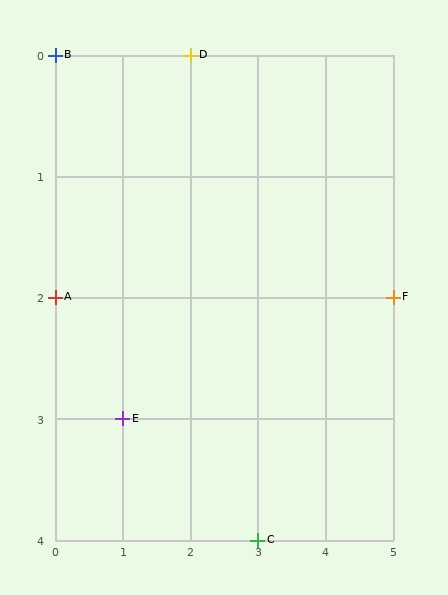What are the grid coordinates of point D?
Point D is at grid coordinates (2, 0).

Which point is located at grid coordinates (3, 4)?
Point C is at (3, 4).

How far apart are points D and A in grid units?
Points D and A are 2 columns and 2 rows apart (about 2.8 grid units diagonally).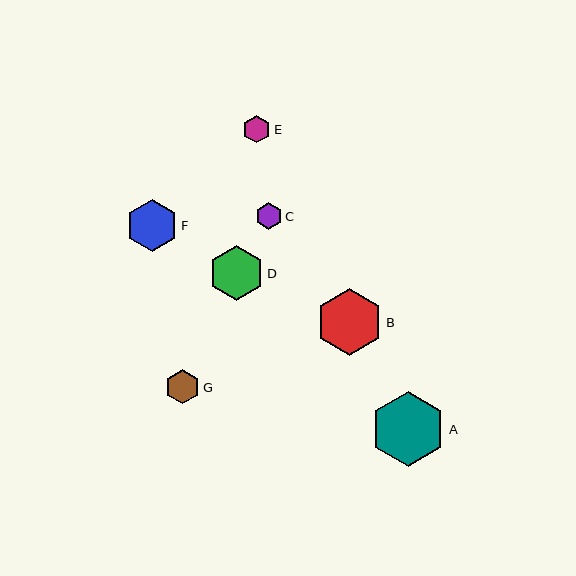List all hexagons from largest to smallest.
From largest to smallest: A, B, D, F, G, E, C.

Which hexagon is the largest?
Hexagon A is the largest with a size of approximately 75 pixels.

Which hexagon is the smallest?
Hexagon C is the smallest with a size of approximately 27 pixels.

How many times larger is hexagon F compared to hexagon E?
Hexagon F is approximately 1.9 times the size of hexagon E.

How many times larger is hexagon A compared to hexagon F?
Hexagon A is approximately 1.5 times the size of hexagon F.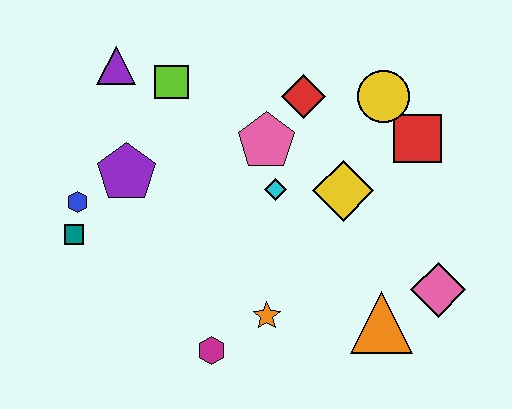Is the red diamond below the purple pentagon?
No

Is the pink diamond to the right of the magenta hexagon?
Yes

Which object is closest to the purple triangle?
The lime square is closest to the purple triangle.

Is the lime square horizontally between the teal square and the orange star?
Yes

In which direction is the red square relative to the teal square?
The red square is to the right of the teal square.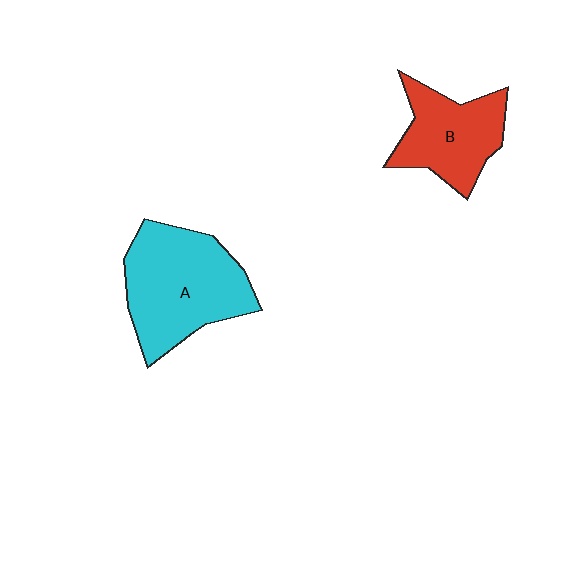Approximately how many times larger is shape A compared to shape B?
Approximately 1.4 times.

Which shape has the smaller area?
Shape B (red).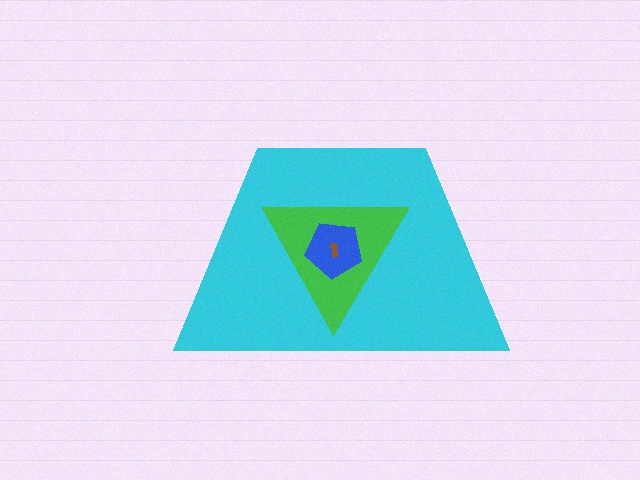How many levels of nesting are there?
4.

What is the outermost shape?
The cyan trapezoid.